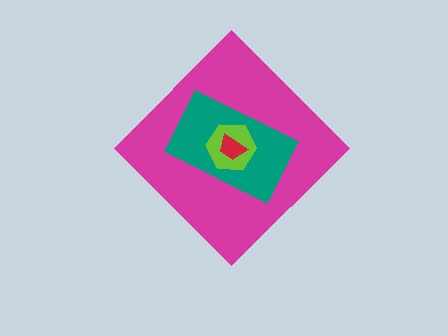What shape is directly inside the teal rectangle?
The lime hexagon.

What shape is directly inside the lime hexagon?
The red trapezoid.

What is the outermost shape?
The magenta diamond.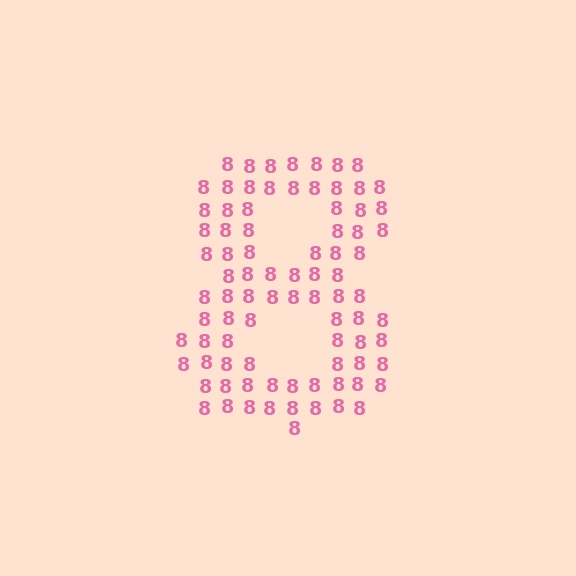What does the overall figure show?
The overall figure shows the digit 8.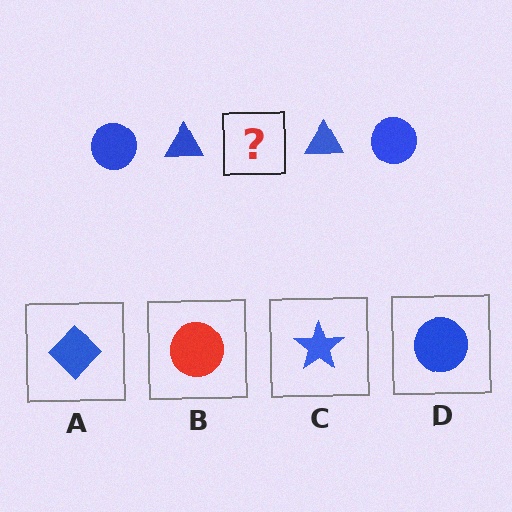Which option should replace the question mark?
Option D.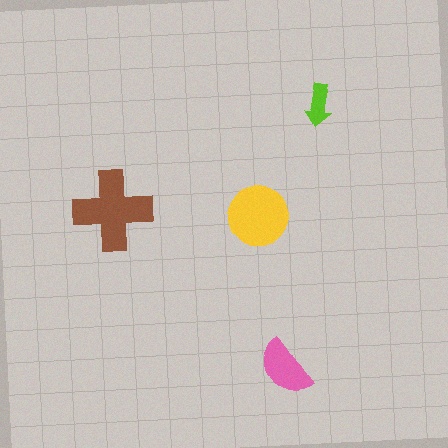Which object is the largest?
The brown cross.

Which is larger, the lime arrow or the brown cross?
The brown cross.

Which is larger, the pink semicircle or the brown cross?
The brown cross.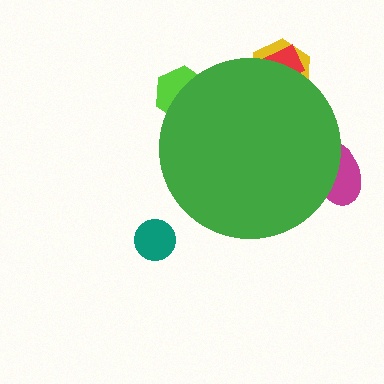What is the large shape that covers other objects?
A green circle.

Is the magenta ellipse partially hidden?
Yes, the magenta ellipse is partially hidden behind the green circle.